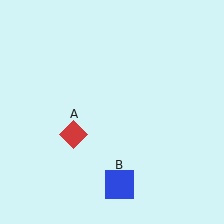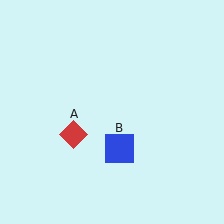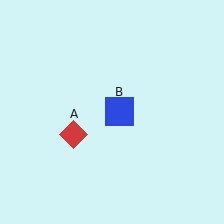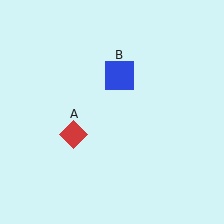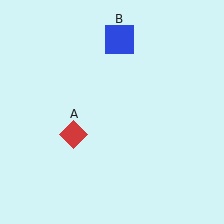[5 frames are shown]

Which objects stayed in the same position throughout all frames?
Red diamond (object A) remained stationary.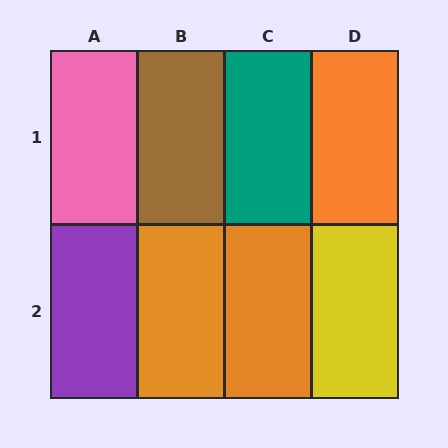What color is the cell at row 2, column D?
Yellow.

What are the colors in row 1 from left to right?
Pink, brown, teal, orange.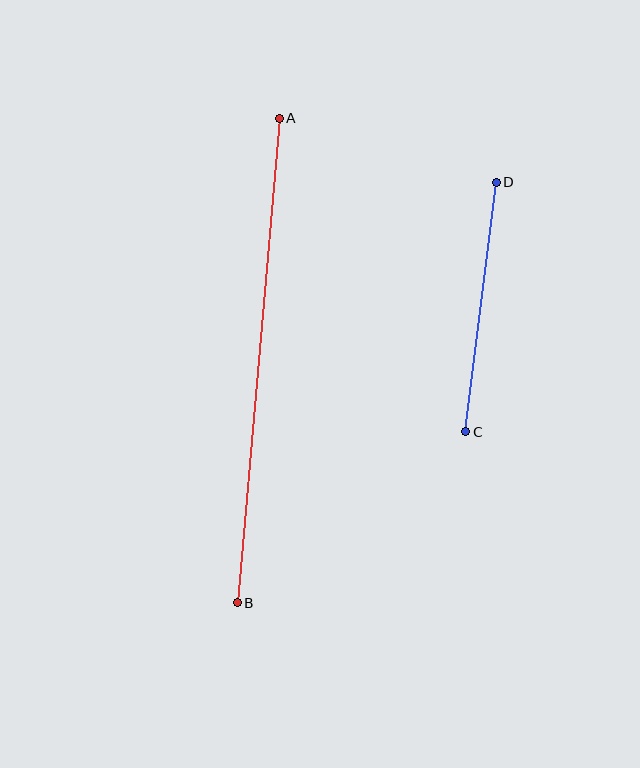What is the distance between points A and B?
The distance is approximately 486 pixels.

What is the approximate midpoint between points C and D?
The midpoint is at approximately (481, 307) pixels.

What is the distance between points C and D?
The distance is approximately 251 pixels.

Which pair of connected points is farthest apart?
Points A and B are farthest apart.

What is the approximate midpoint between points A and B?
The midpoint is at approximately (258, 361) pixels.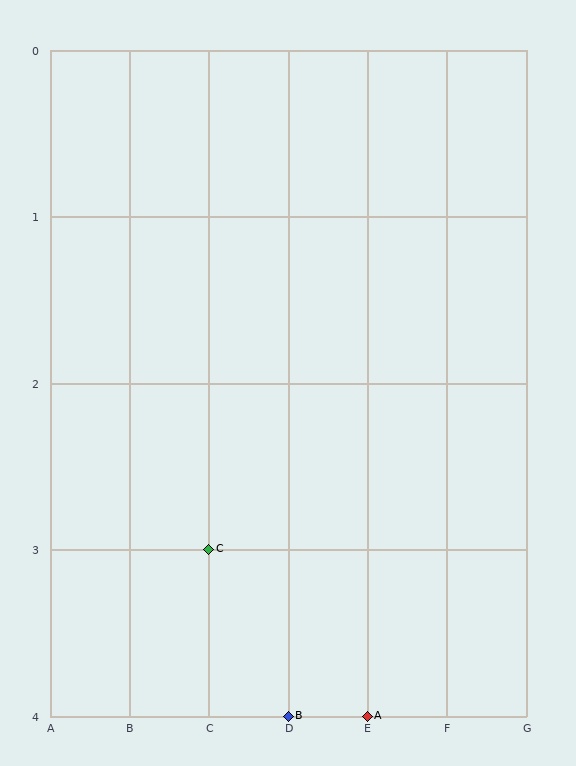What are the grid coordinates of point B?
Point B is at grid coordinates (D, 4).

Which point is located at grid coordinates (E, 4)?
Point A is at (E, 4).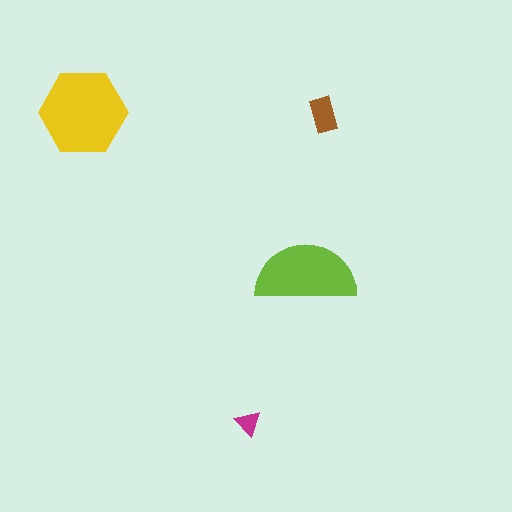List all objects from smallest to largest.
The magenta triangle, the brown rectangle, the lime semicircle, the yellow hexagon.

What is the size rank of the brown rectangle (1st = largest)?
3rd.